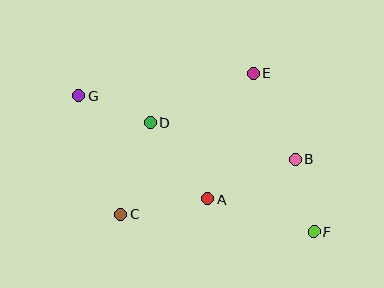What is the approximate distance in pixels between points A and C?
The distance between A and C is approximately 88 pixels.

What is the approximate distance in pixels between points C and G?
The distance between C and G is approximately 125 pixels.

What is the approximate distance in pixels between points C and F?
The distance between C and F is approximately 194 pixels.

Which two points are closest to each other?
Points B and F are closest to each other.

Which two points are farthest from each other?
Points F and G are farthest from each other.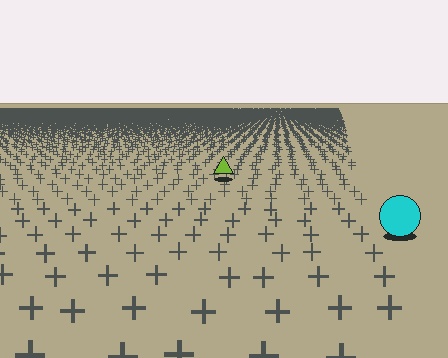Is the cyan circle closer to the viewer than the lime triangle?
Yes. The cyan circle is closer — you can tell from the texture gradient: the ground texture is coarser near it.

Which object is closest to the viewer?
The cyan circle is closest. The texture marks near it are larger and more spread out.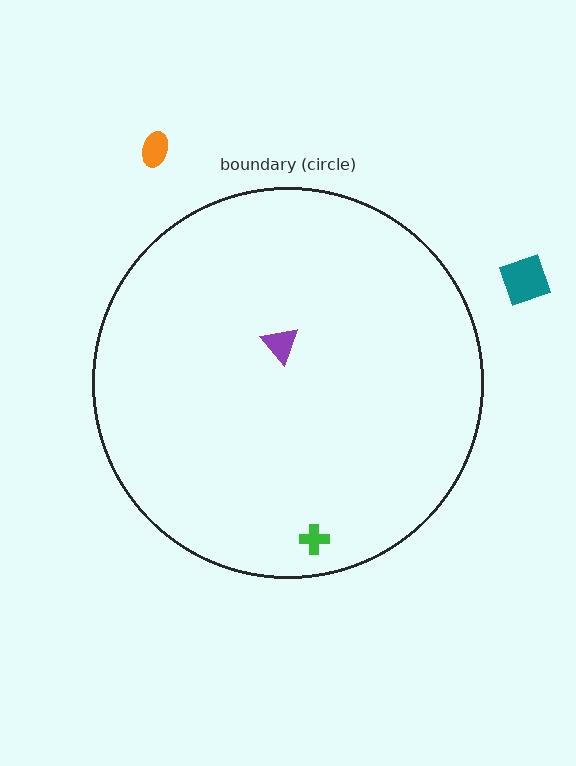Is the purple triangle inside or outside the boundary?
Inside.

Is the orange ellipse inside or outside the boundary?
Outside.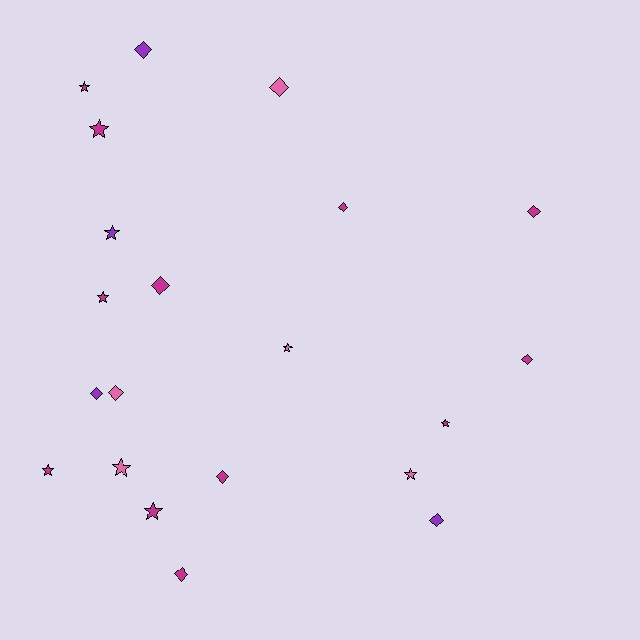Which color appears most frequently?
Magenta, with 12 objects.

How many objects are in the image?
There are 21 objects.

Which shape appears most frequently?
Diamond, with 11 objects.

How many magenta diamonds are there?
There are 6 magenta diamonds.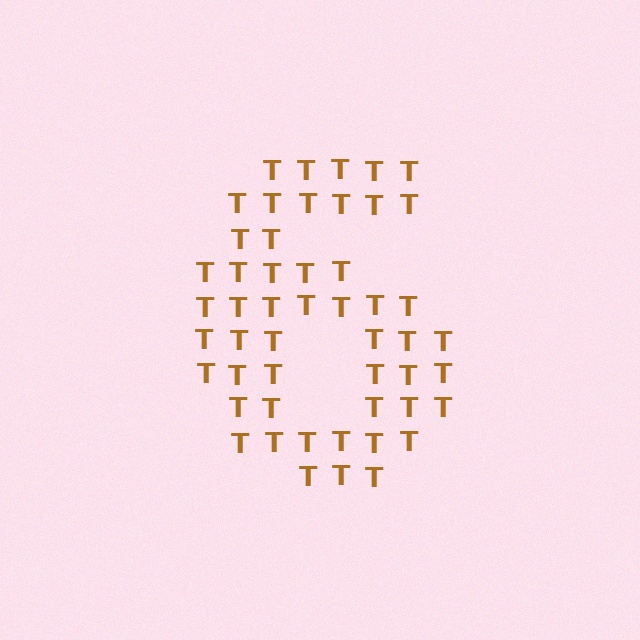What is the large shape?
The large shape is the digit 6.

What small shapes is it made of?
It is made of small letter T's.